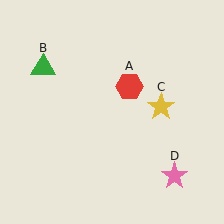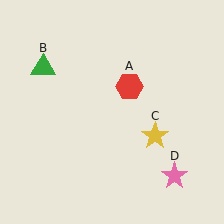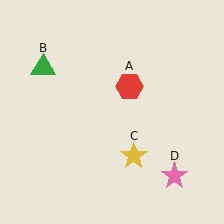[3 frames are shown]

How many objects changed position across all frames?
1 object changed position: yellow star (object C).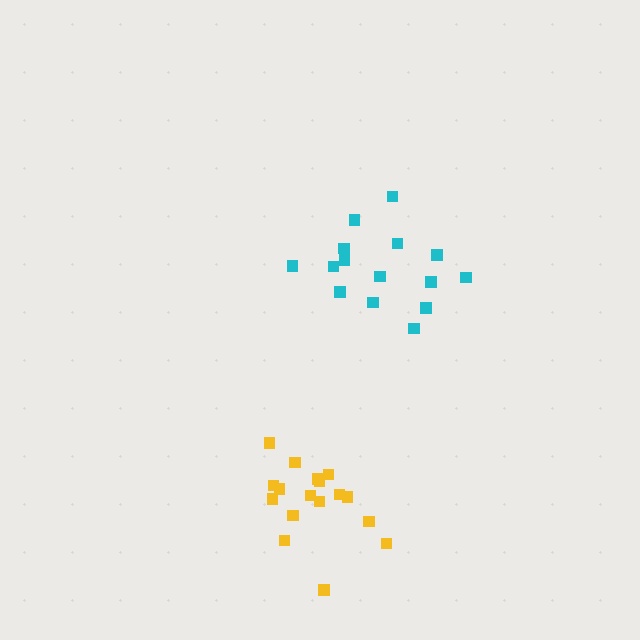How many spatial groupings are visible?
There are 2 spatial groupings.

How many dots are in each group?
Group 1: 16 dots, Group 2: 17 dots (33 total).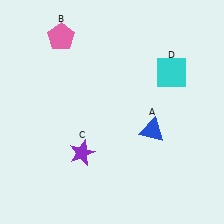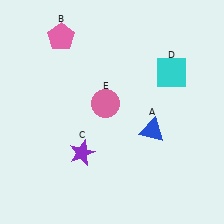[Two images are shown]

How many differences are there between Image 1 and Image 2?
There is 1 difference between the two images.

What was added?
A pink circle (E) was added in Image 2.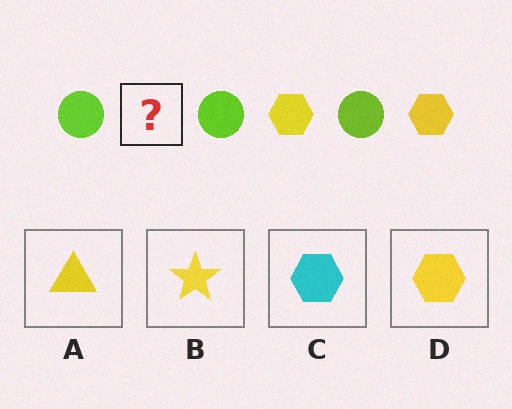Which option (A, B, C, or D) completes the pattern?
D.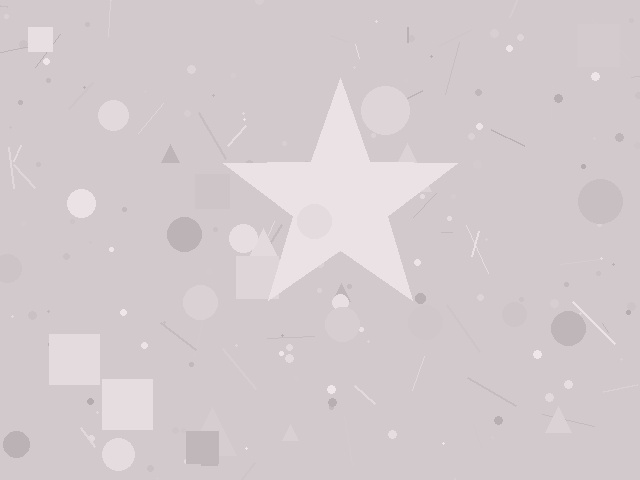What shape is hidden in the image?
A star is hidden in the image.